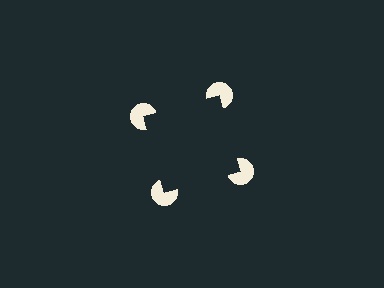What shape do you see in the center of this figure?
An illusory square — its edges are inferred from the aligned wedge cuts in the pac-man discs, not physically drawn.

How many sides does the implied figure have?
4 sides.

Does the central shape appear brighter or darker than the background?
It typically appears slightly darker than the background, even though no actual brightness change is drawn.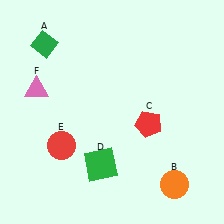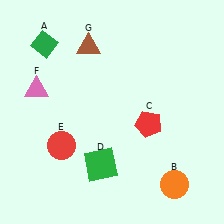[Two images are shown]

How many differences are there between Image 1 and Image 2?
There is 1 difference between the two images.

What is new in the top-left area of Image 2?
A brown triangle (G) was added in the top-left area of Image 2.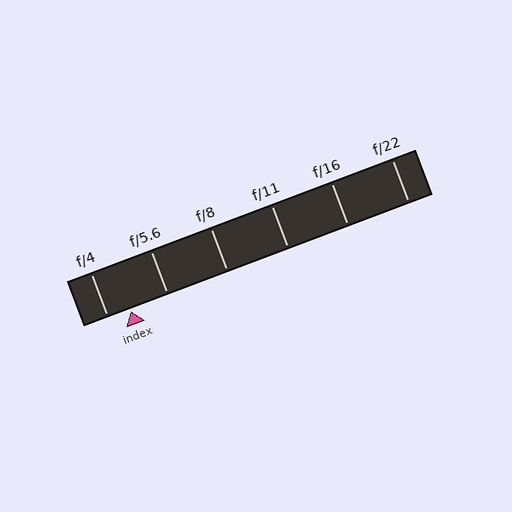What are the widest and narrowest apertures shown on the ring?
The widest aperture shown is f/4 and the narrowest is f/22.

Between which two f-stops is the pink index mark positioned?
The index mark is between f/4 and f/5.6.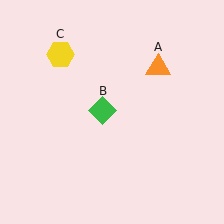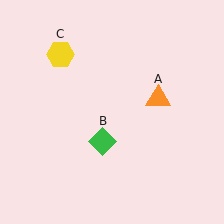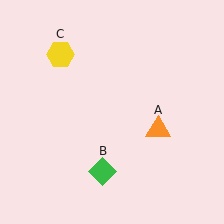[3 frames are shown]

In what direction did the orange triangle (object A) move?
The orange triangle (object A) moved down.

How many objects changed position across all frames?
2 objects changed position: orange triangle (object A), green diamond (object B).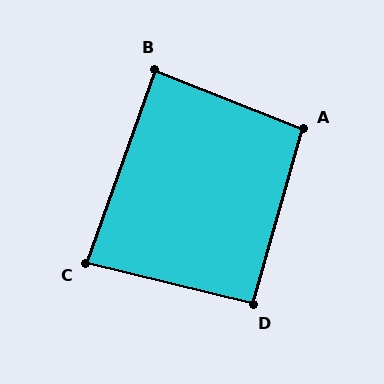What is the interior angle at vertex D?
Approximately 92 degrees (approximately right).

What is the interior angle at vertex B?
Approximately 88 degrees (approximately right).